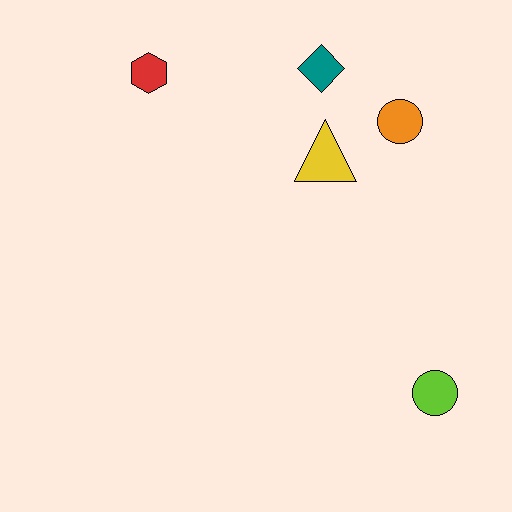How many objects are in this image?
There are 5 objects.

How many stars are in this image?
There are no stars.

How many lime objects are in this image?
There is 1 lime object.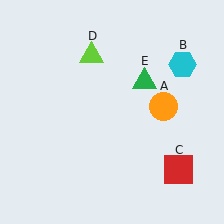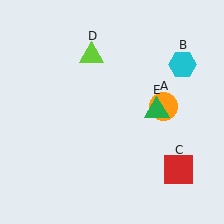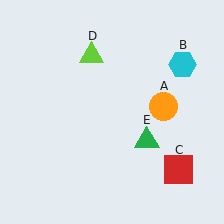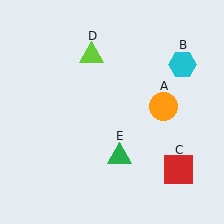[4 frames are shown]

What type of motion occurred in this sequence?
The green triangle (object E) rotated clockwise around the center of the scene.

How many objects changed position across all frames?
1 object changed position: green triangle (object E).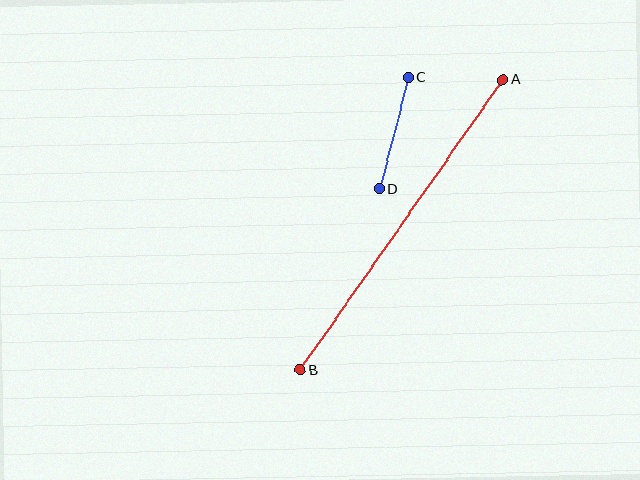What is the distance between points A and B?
The distance is approximately 354 pixels.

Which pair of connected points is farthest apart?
Points A and B are farthest apart.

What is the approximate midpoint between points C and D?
The midpoint is at approximately (394, 133) pixels.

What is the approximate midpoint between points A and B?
The midpoint is at approximately (401, 225) pixels.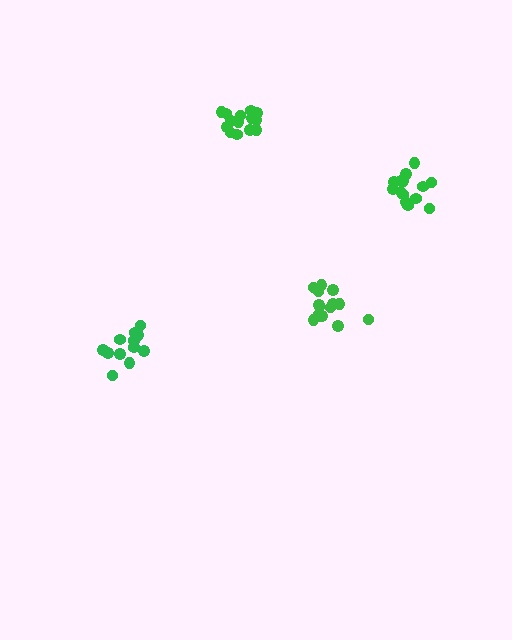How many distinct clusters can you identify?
There are 4 distinct clusters.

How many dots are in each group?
Group 1: 14 dots, Group 2: 13 dots, Group 3: 14 dots, Group 4: 14 dots (55 total).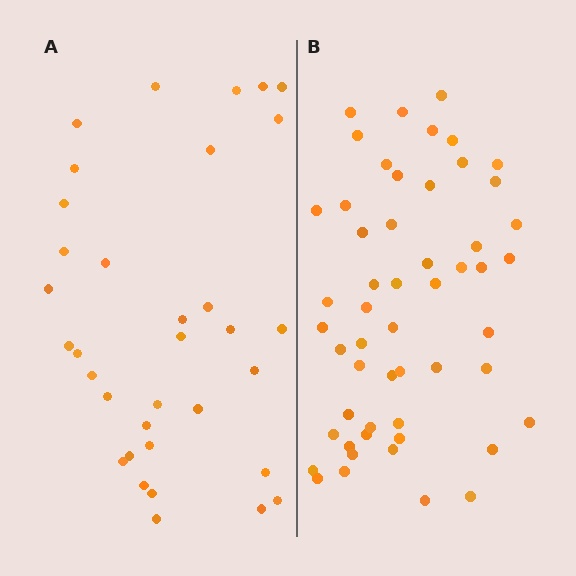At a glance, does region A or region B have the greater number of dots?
Region B (the right region) has more dots.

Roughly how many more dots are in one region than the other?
Region B has approximately 20 more dots than region A.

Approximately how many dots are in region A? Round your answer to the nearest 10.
About 30 dots. (The exact count is 34, which rounds to 30.)